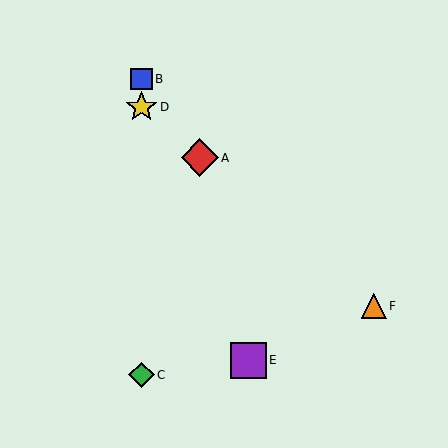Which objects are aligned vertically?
Objects B, C, D are aligned vertically.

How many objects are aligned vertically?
3 objects (B, C, D) are aligned vertically.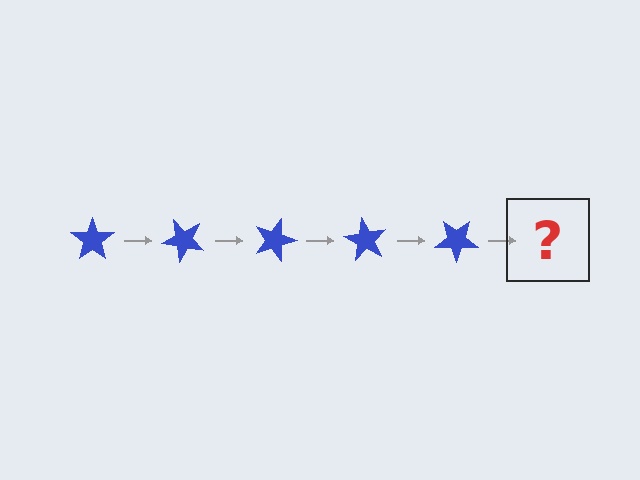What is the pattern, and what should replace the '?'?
The pattern is that the star rotates 45 degrees each step. The '?' should be a blue star rotated 225 degrees.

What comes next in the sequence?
The next element should be a blue star rotated 225 degrees.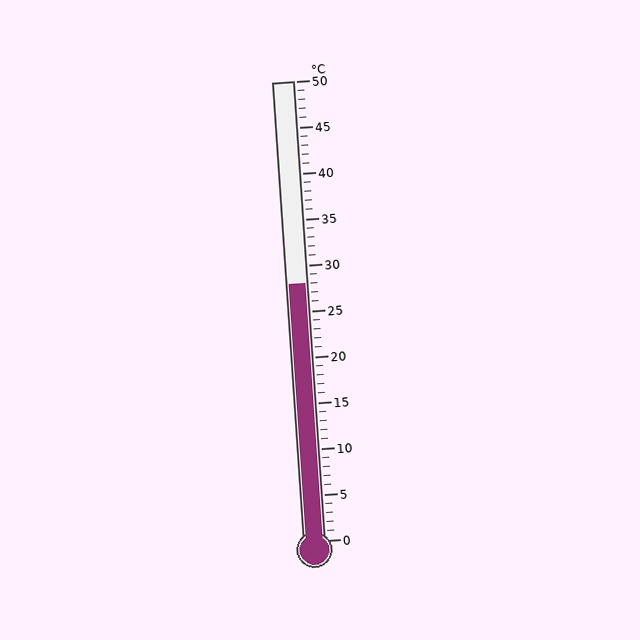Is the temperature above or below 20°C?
The temperature is above 20°C.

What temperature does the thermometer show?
The thermometer shows approximately 28°C.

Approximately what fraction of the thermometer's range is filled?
The thermometer is filled to approximately 55% of its range.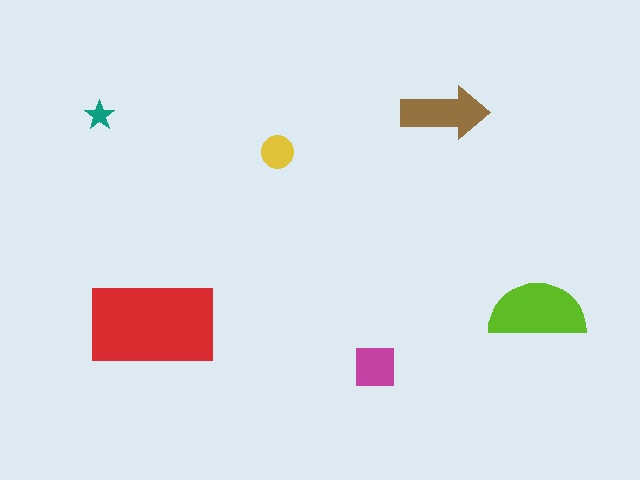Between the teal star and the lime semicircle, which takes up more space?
The lime semicircle.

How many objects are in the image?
There are 6 objects in the image.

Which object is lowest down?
The magenta square is bottommost.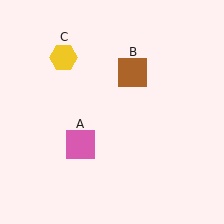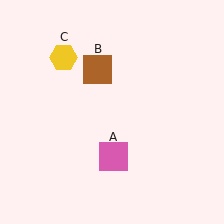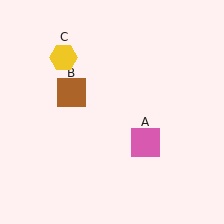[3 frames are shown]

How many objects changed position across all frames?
2 objects changed position: pink square (object A), brown square (object B).